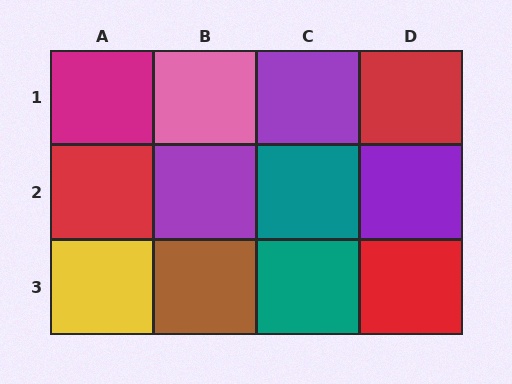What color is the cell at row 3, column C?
Teal.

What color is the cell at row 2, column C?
Teal.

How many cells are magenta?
1 cell is magenta.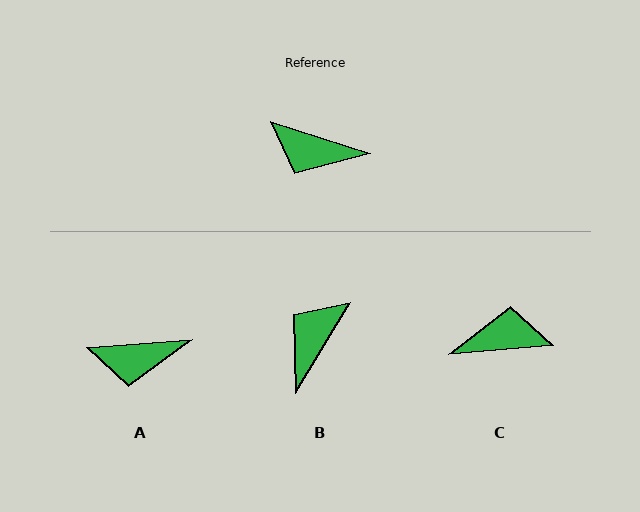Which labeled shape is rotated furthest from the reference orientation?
C, about 158 degrees away.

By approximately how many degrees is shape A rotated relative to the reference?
Approximately 22 degrees counter-clockwise.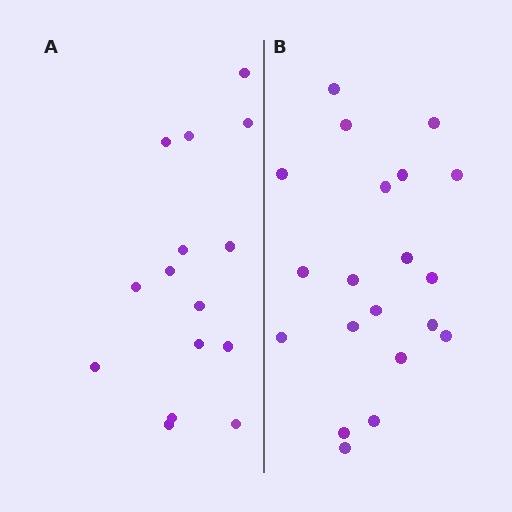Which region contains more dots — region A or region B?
Region B (the right region) has more dots.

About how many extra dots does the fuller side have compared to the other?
Region B has about 5 more dots than region A.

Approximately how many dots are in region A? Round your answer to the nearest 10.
About 20 dots. (The exact count is 15, which rounds to 20.)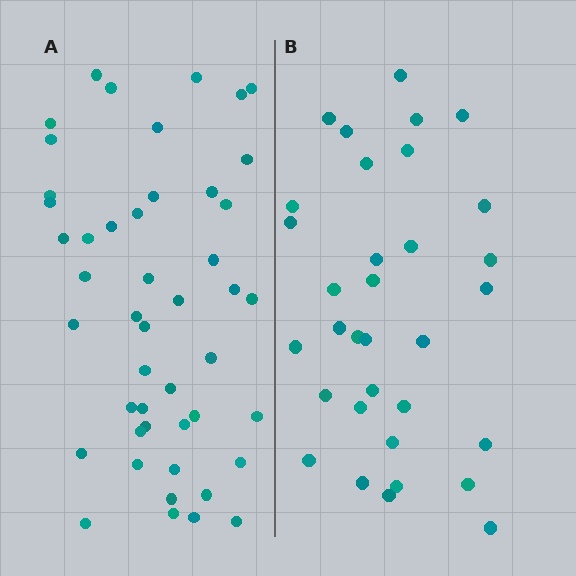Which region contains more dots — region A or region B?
Region A (the left region) has more dots.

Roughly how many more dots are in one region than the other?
Region A has approximately 15 more dots than region B.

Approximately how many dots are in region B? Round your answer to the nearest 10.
About 30 dots. (The exact count is 33, which rounds to 30.)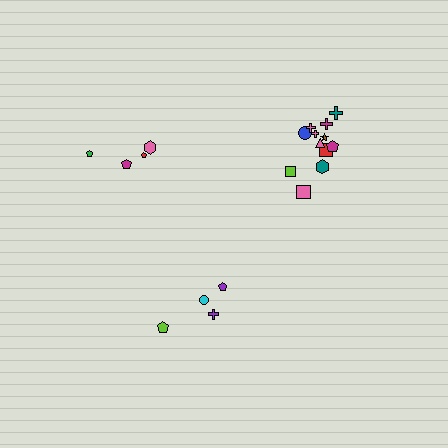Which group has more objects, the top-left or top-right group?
The top-right group.